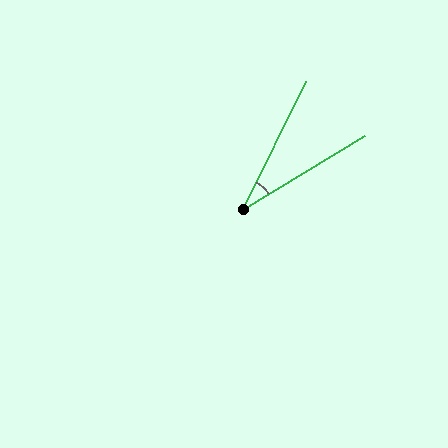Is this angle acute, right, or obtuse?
It is acute.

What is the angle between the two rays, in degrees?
Approximately 33 degrees.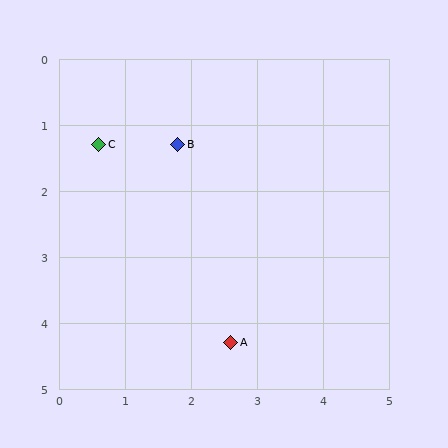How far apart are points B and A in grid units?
Points B and A are about 3.1 grid units apart.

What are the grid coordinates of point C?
Point C is at approximately (0.6, 1.3).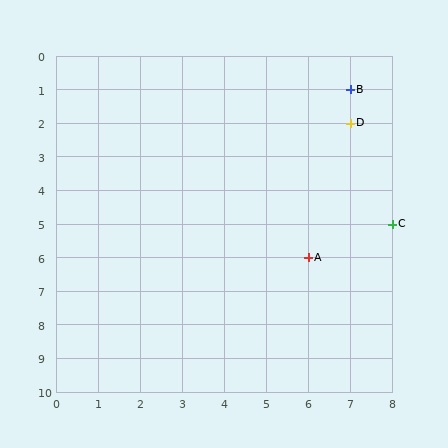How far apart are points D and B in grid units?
Points D and B are 1 row apart.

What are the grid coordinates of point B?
Point B is at grid coordinates (7, 1).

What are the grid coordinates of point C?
Point C is at grid coordinates (8, 5).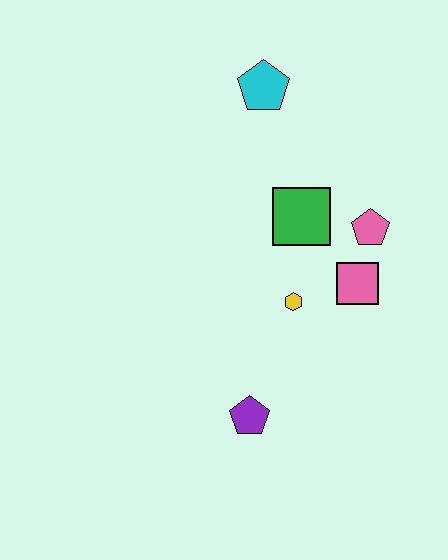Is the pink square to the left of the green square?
No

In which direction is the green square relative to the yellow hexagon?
The green square is above the yellow hexagon.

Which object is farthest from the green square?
The purple pentagon is farthest from the green square.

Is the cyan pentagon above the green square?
Yes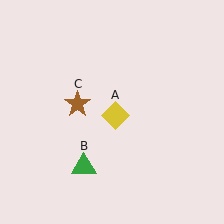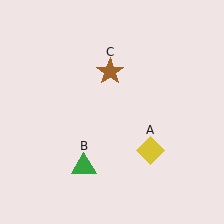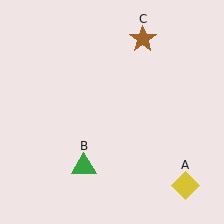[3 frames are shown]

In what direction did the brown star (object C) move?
The brown star (object C) moved up and to the right.